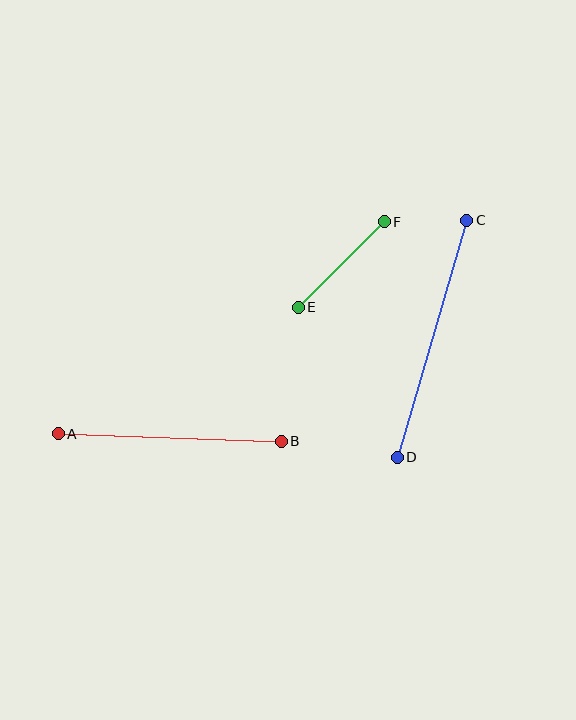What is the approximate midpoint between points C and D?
The midpoint is at approximately (432, 339) pixels.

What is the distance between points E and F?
The distance is approximately 121 pixels.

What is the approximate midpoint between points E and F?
The midpoint is at approximately (341, 264) pixels.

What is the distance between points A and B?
The distance is approximately 223 pixels.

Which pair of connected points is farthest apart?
Points C and D are farthest apart.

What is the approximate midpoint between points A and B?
The midpoint is at approximately (170, 437) pixels.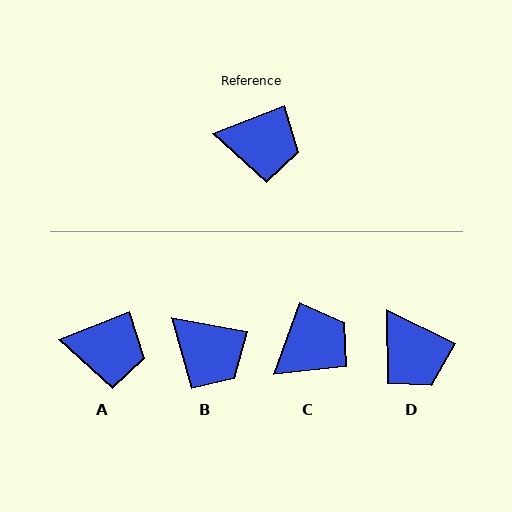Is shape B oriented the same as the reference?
No, it is off by about 31 degrees.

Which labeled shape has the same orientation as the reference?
A.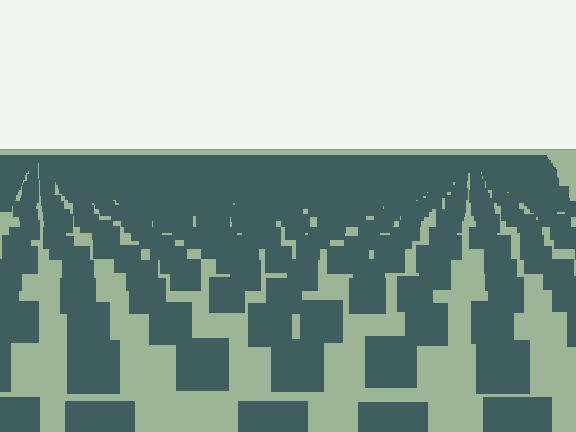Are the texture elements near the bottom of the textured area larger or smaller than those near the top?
Larger. Near the bottom, elements are closer to the viewer and appear at a bigger on-screen size.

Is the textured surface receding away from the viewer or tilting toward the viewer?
The surface is receding away from the viewer. Texture elements get smaller and denser toward the top.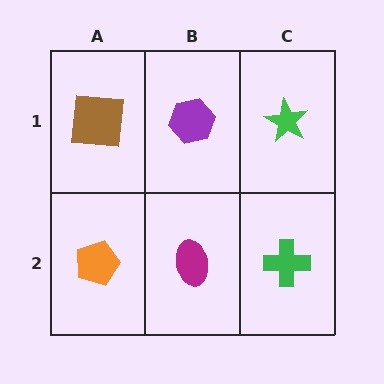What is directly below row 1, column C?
A green cross.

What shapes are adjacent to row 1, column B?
A magenta ellipse (row 2, column B), a brown square (row 1, column A), a green star (row 1, column C).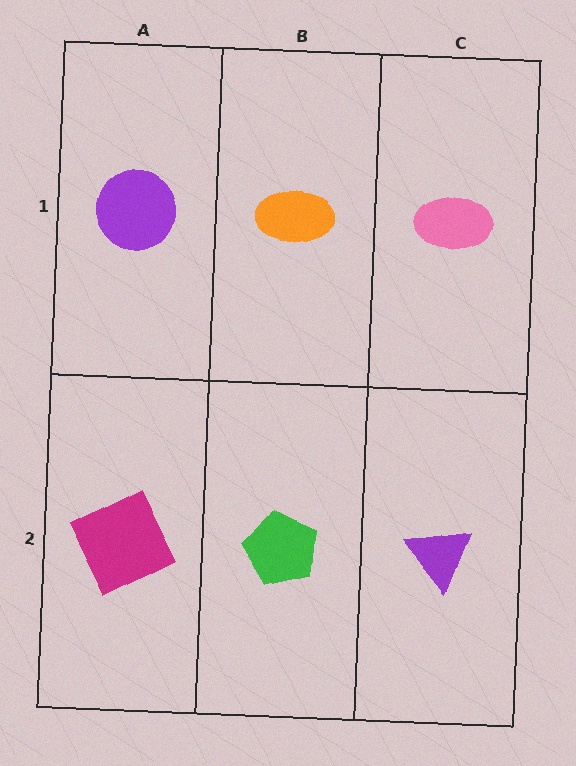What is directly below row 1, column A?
A magenta square.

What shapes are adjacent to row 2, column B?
An orange ellipse (row 1, column B), a magenta square (row 2, column A), a purple triangle (row 2, column C).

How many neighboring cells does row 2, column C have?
2.